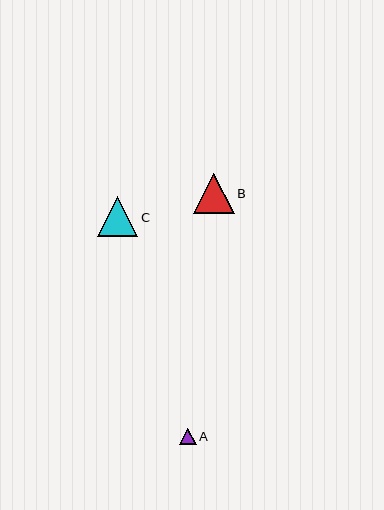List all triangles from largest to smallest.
From largest to smallest: B, C, A.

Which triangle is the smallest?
Triangle A is the smallest with a size of approximately 17 pixels.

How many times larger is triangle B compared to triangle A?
Triangle B is approximately 2.4 times the size of triangle A.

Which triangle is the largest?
Triangle B is the largest with a size of approximately 41 pixels.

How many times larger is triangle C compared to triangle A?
Triangle C is approximately 2.4 times the size of triangle A.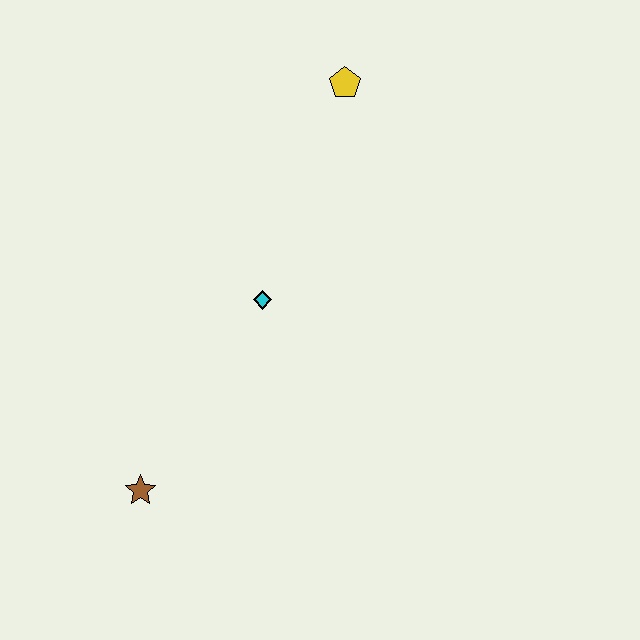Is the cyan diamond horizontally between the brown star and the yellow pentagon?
Yes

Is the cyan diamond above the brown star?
Yes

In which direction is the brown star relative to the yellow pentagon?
The brown star is below the yellow pentagon.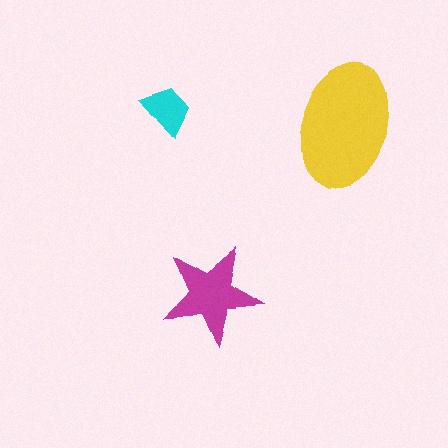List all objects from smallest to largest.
The cyan trapezoid, the magenta star, the yellow ellipse.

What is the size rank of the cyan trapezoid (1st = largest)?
3rd.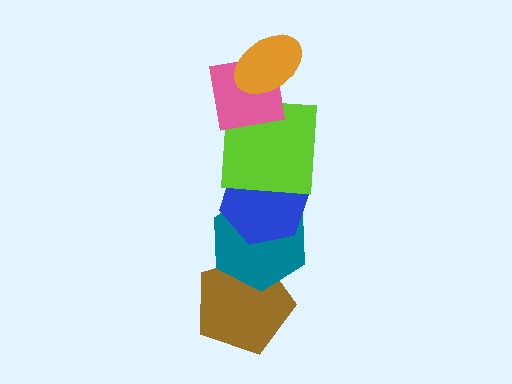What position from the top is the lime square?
The lime square is 3rd from the top.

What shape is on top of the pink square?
The orange ellipse is on top of the pink square.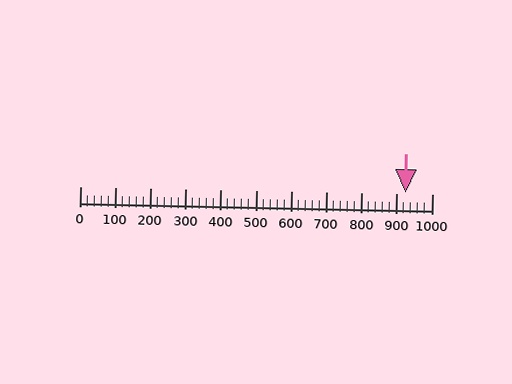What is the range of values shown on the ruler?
The ruler shows values from 0 to 1000.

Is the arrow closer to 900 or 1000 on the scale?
The arrow is closer to 900.